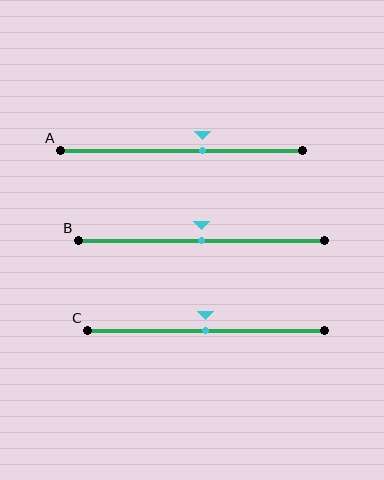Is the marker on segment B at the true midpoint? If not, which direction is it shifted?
Yes, the marker on segment B is at the true midpoint.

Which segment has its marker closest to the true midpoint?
Segment B has its marker closest to the true midpoint.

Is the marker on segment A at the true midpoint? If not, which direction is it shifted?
No, the marker on segment A is shifted to the right by about 9% of the segment length.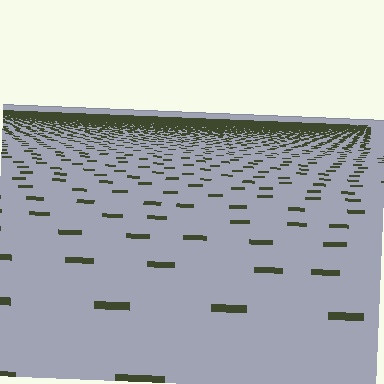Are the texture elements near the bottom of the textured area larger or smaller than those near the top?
Larger. Near the bottom, elements are closer to the viewer and appear at a bigger on-screen size.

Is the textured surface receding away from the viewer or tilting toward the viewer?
The surface is receding away from the viewer. Texture elements get smaller and denser toward the top.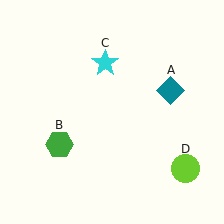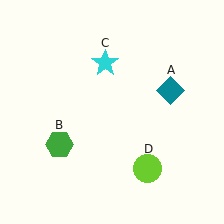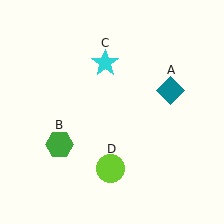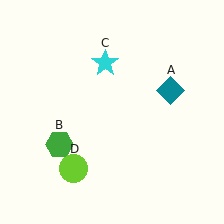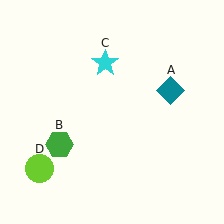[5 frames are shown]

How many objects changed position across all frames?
1 object changed position: lime circle (object D).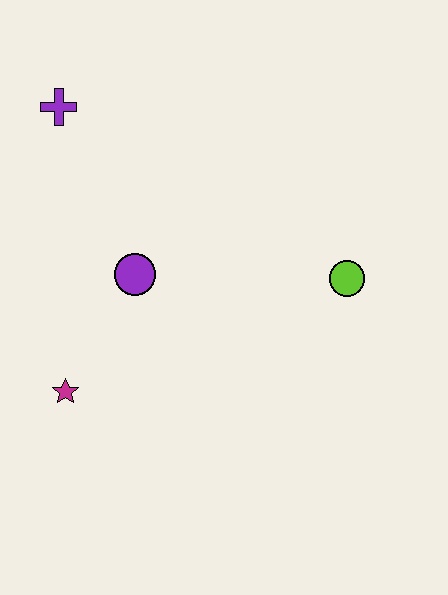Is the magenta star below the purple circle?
Yes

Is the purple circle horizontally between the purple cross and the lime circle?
Yes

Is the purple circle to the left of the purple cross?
No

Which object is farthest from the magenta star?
The lime circle is farthest from the magenta star.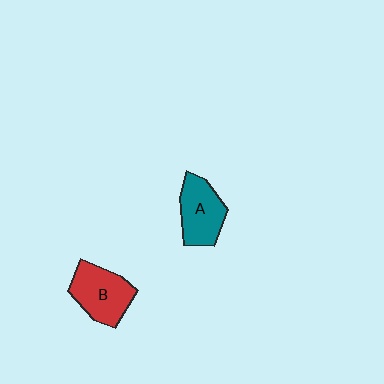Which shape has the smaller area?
Shape A (teal).